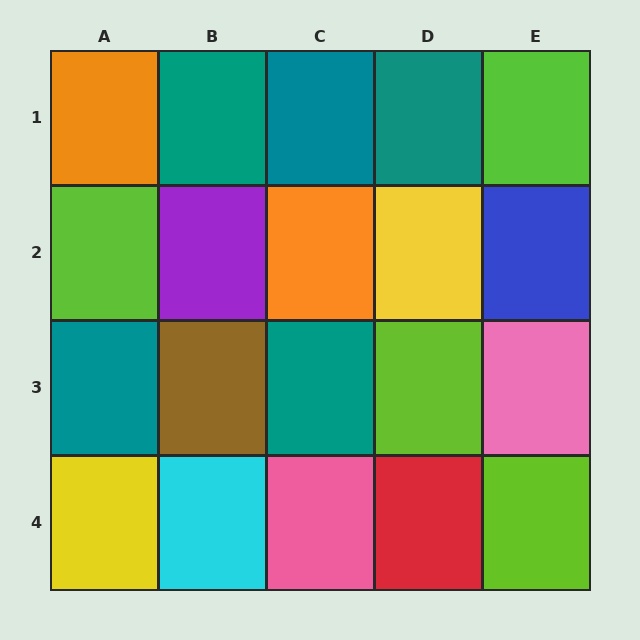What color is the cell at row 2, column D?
Yellow.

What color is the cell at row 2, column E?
Blue.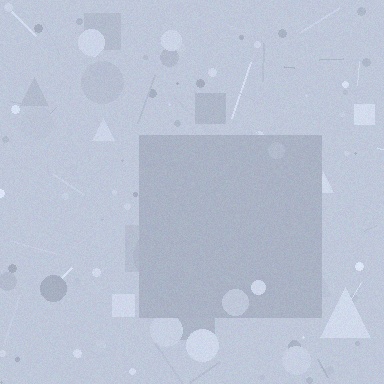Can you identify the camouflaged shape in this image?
The camouflaged shape is a square.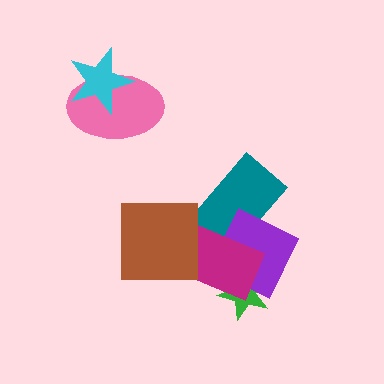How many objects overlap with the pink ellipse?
1 object overlaps with the pink ellipse.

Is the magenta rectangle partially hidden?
Yes, it is partially covered by another shape.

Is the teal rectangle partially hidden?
Yes, it is partially covered by another shape.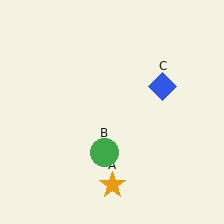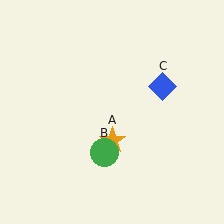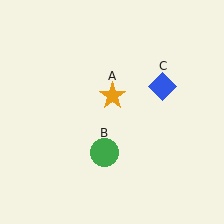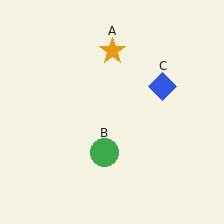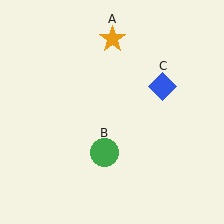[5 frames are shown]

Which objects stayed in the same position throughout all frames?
Green circle (object B) and blue diamond (object C) remained stationary.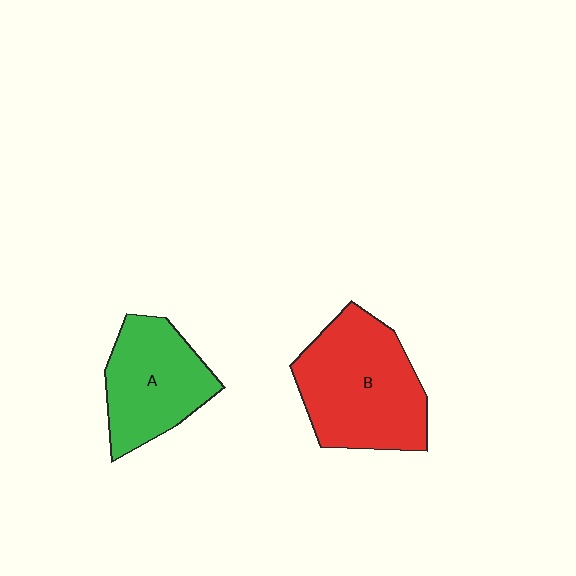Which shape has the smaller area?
Shape A (green).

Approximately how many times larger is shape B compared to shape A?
Approximately 1.3 times.